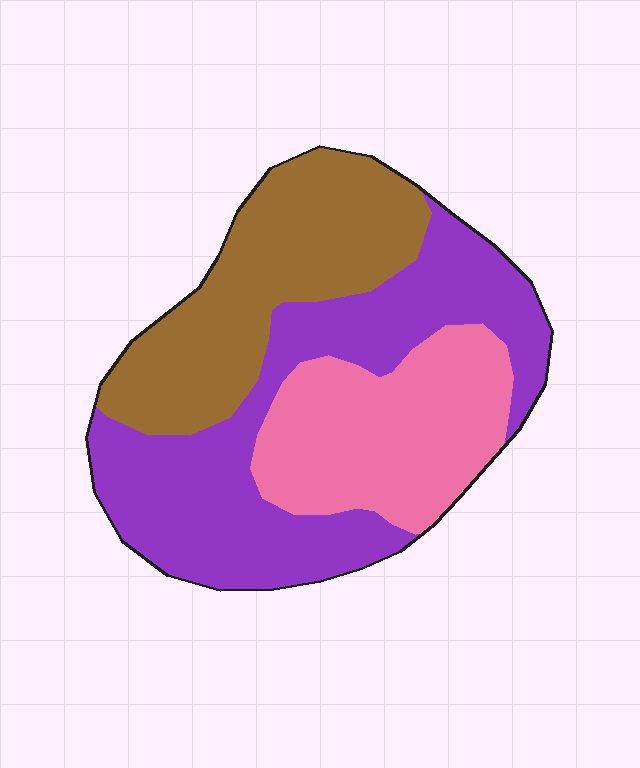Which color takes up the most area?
Purple, at roughly 40%.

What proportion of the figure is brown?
Brown covers roughly 30% of the figure.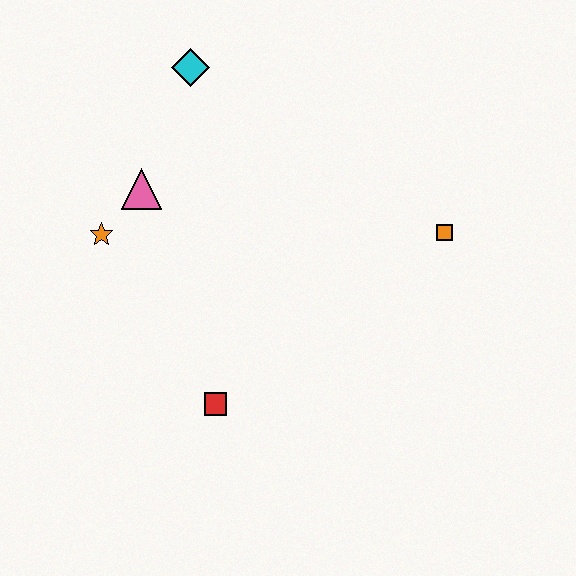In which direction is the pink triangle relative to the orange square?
The pink triangle is to the left of the orange square.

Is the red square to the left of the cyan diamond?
No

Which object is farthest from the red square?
The cyan diamond is farthest from the red square.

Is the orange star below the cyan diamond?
Yes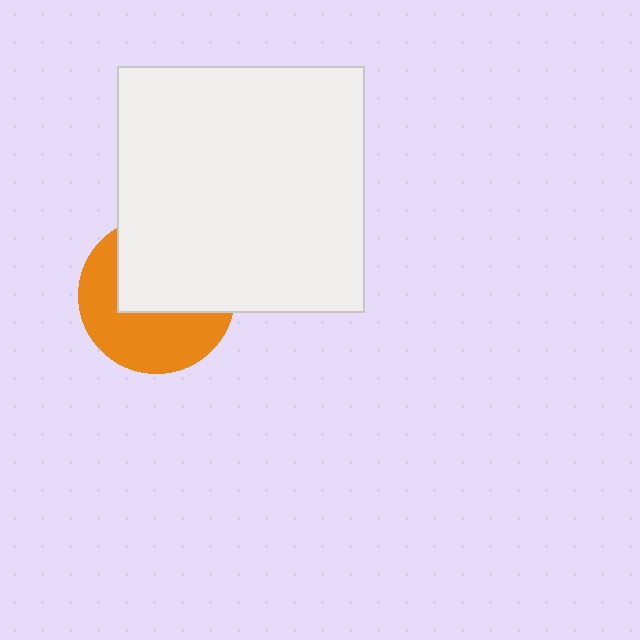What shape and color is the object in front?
The object in front is a white square.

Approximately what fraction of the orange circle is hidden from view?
Roughly 51% of the orange circle is hidden behind the white square.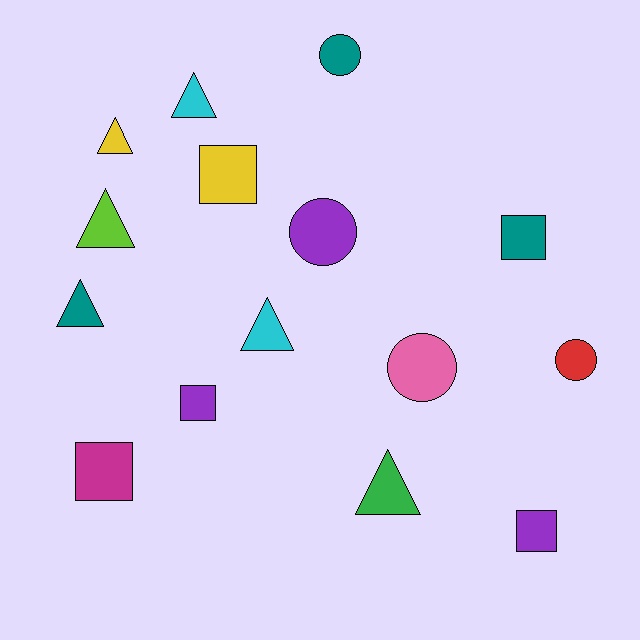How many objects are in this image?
There are 15 objects.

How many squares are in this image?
There are 5 squares.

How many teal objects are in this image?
There are 3 teal objects.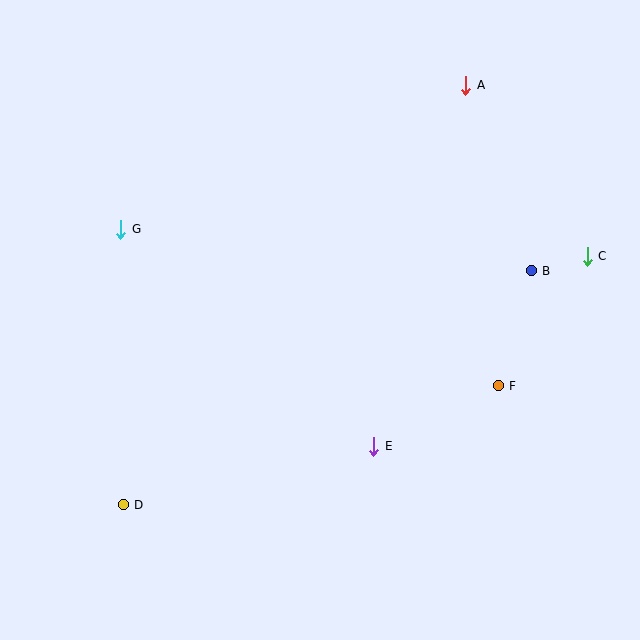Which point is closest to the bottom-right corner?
Point F is closest to the bottom-right corner.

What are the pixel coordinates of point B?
Point B is at (531, 271).